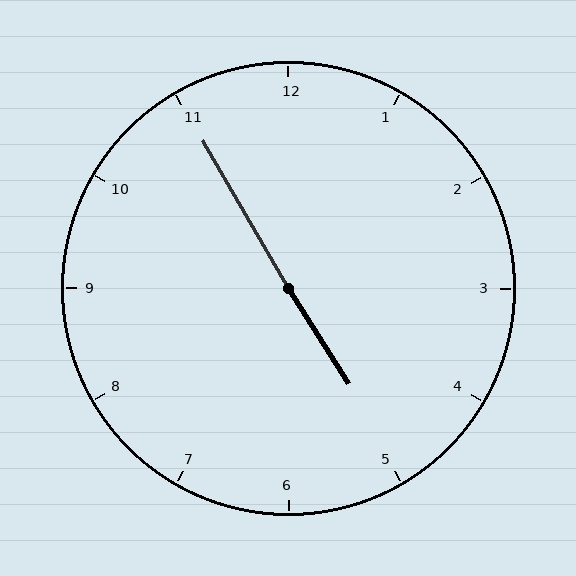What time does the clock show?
4:55.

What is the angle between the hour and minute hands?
Approximately 178 degrees.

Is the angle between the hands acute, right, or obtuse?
It is obtuse.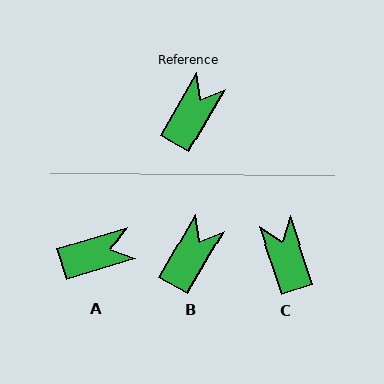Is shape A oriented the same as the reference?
No, it is off by about 43 degrees.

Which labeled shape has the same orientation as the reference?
B.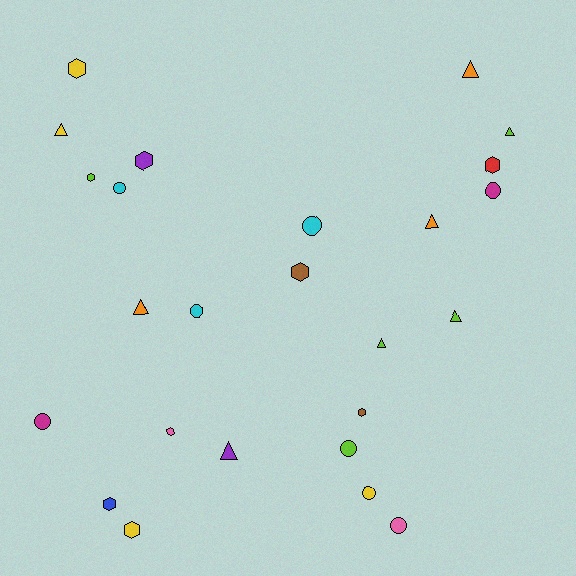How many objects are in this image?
There are 25 objects.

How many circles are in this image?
There are 8 circles.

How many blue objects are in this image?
There is 1 blue object.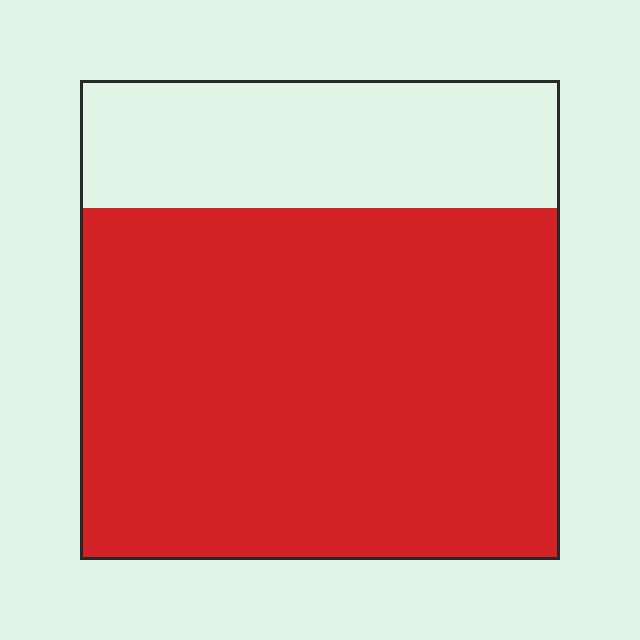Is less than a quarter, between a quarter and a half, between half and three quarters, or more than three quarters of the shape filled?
Between half and three quarters.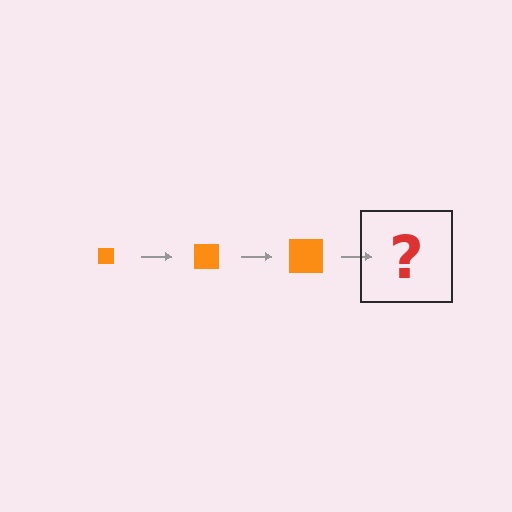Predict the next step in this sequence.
The next step is an orange square, larger than the previous one.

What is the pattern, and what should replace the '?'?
The pattern is that the square gets progressively larger each step. The '?' should be an orange square, larger than the previous one.